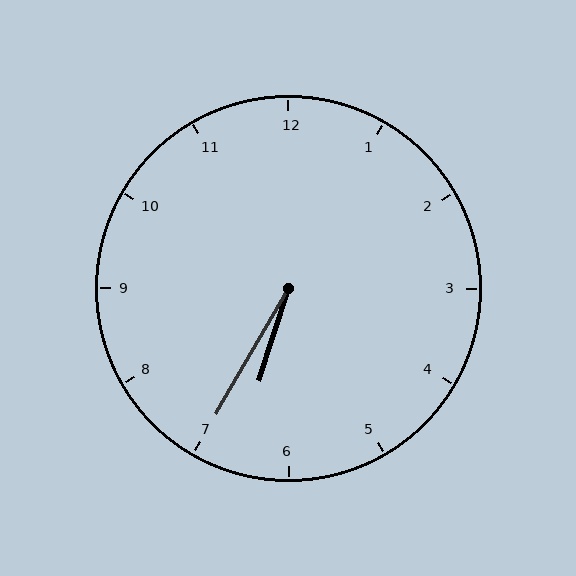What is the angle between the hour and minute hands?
Approximately 12 degrees.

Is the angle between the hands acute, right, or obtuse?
It is acute.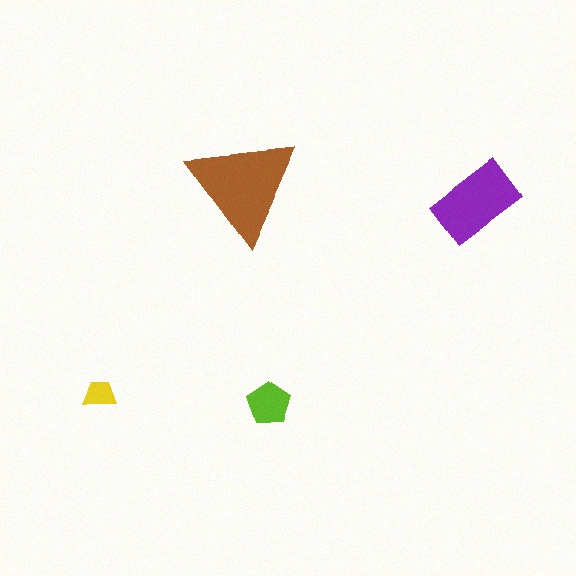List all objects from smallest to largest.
The yellow trapezoid, the lime pentagon, the purple rectangle, the brown triangle.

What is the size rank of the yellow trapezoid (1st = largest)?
4th.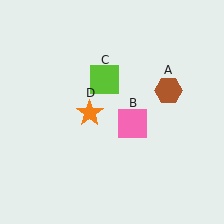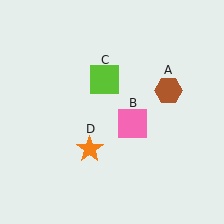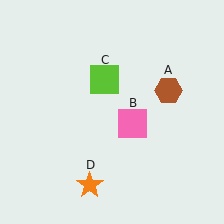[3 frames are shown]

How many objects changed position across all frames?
1 object changed position: orange star (object D).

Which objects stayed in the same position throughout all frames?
Brown hexagon (object A) and pink square (object B) and lime square (object C) remained stationary.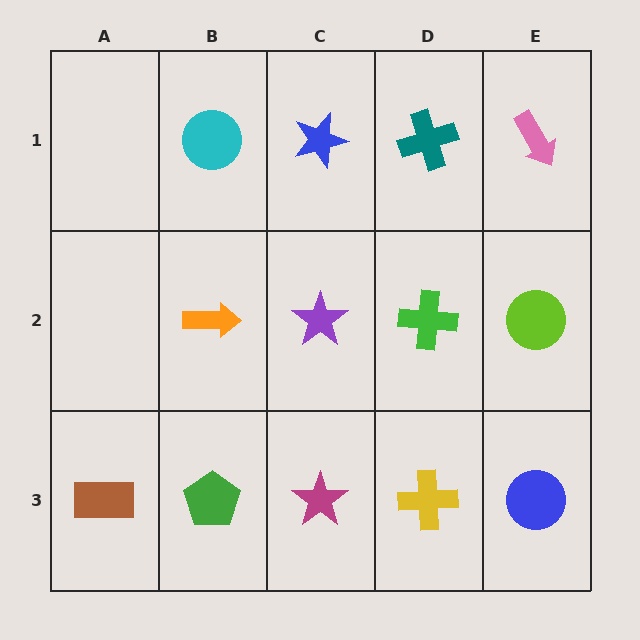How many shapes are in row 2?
4 shapes.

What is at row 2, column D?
A green cross.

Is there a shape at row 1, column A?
No, that cell is empty.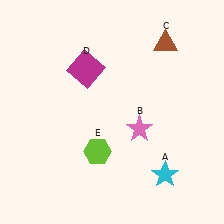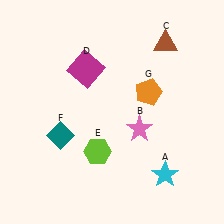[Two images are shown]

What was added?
A teal diamond (F), an orange pentagon (G) were added in Image 2.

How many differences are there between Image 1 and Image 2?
There are 2 differences between the two images.